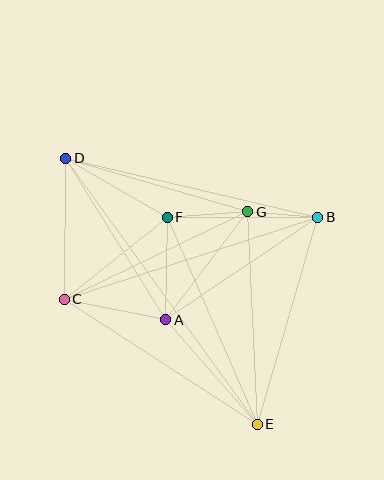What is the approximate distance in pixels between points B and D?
The distance between B and D is approximately 259 pixels.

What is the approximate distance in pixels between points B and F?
The distance between B and F is approximately 151 pixels.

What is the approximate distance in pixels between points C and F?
The distance between C and F is approximately 131 pixels.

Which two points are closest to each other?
Points B and G are closest to each other.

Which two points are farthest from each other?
Points D and E are farthest from each other.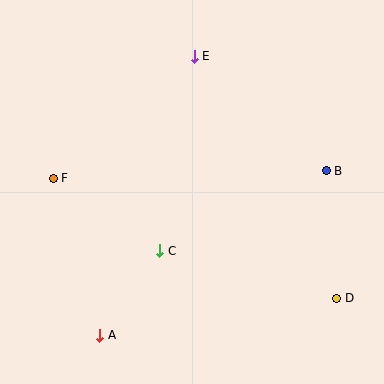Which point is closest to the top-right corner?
Point B is closest to the top-right corner.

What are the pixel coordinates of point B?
Point B is at (326, 171).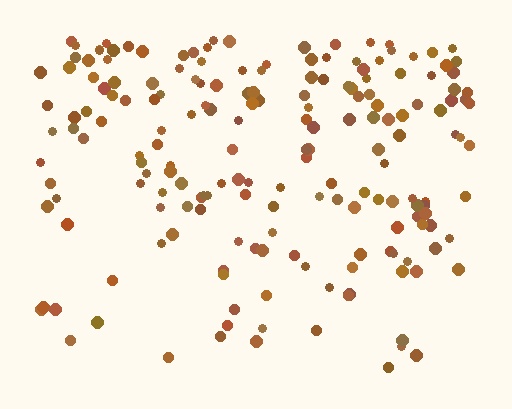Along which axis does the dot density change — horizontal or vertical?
Vertical.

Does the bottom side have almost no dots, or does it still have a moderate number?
Still a moderate number, just noticeably fewer than the top.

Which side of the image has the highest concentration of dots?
The top.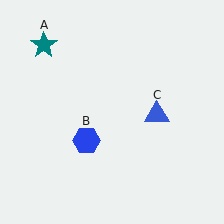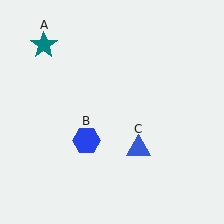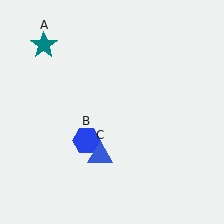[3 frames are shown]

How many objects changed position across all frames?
1 object changed position: blue triangle (object C).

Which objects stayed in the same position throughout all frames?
Teal star (object A) and blue hexagon (object B) remained stationary.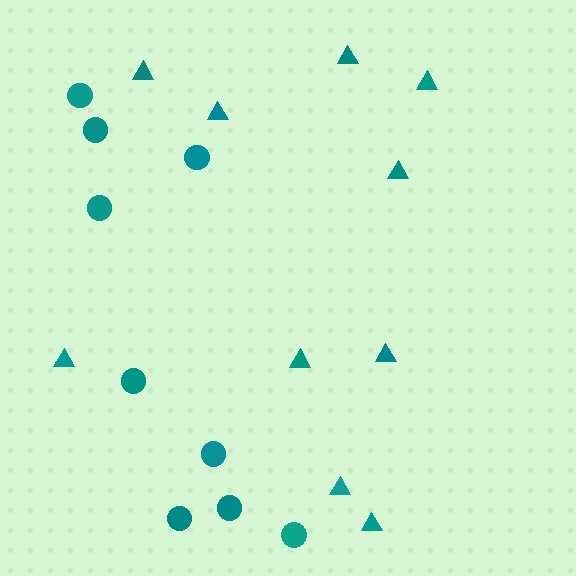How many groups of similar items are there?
There are 2 groups: one group of circles (9) and one group of triangles (10).